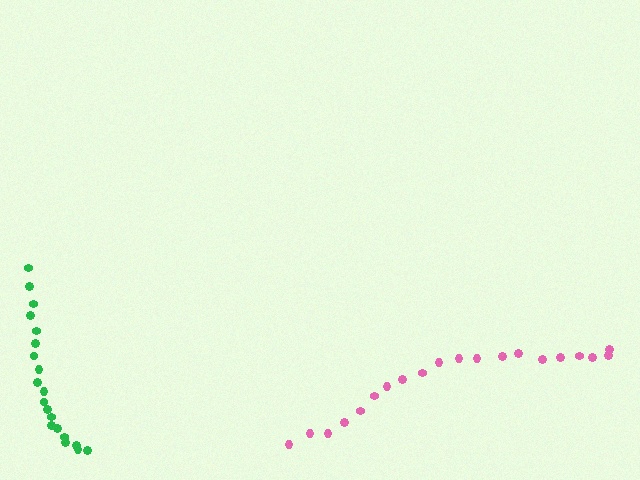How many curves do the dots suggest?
There are 2 distinct paths.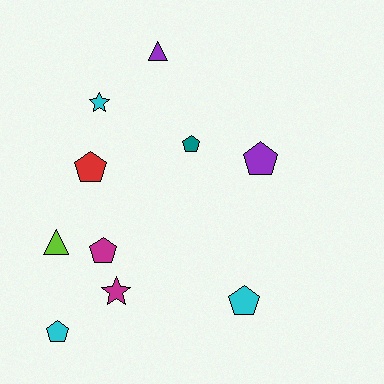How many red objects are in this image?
There is 1 red object.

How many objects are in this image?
There are 10 objects.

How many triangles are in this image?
There are 2 triangles.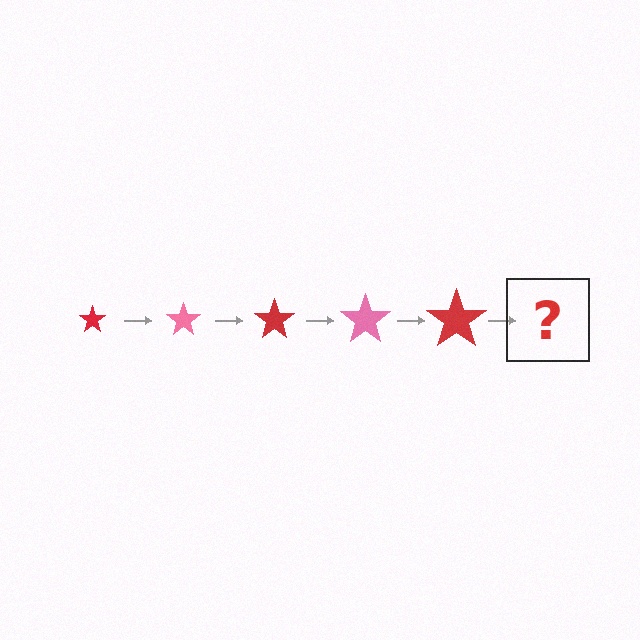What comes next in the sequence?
The next element should be a pink star, larger than the previous one.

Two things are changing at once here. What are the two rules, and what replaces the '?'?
The two rules are that the star grows larger each step and the color cycles through red and pink. The '?' should be a pink star, larger than the previous one.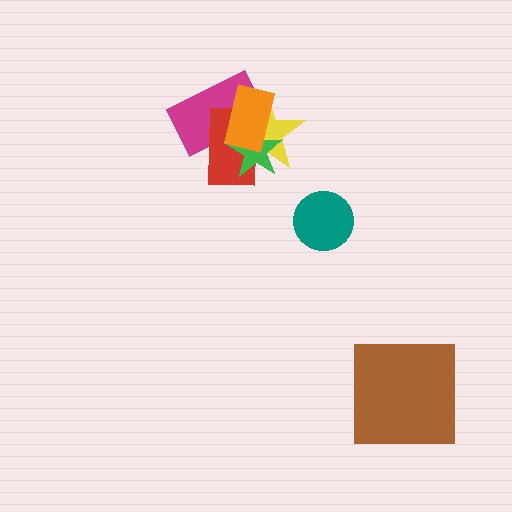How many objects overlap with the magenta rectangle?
4 objects overlap with the magenta rectangle.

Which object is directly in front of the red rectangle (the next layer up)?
The green star is directly in front of the red rectangle.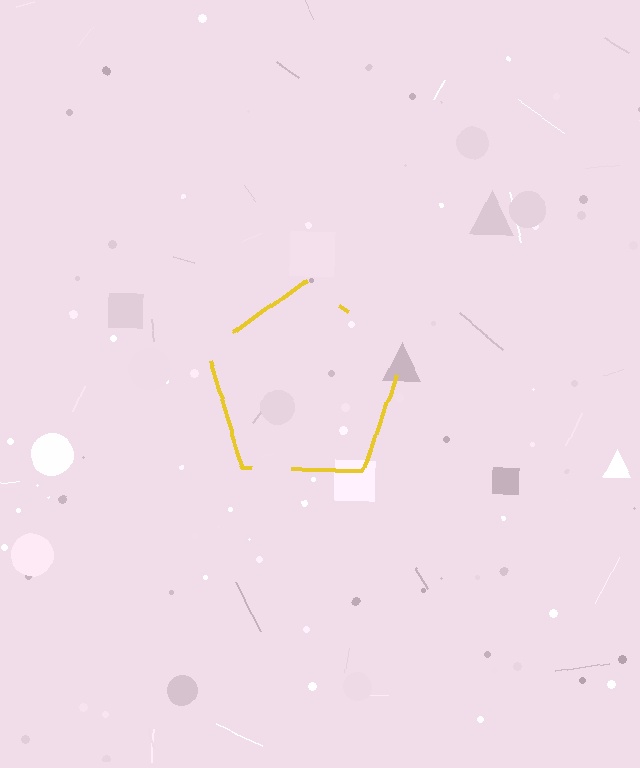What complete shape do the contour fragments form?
The contour fragments form a pentagon.